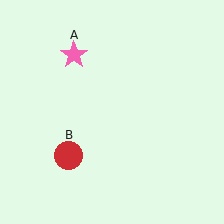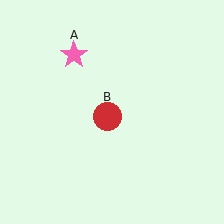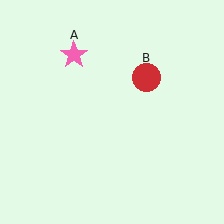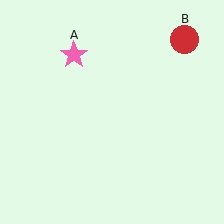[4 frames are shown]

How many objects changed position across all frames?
1 object changed position: red circle (object B).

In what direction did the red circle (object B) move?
The red circle (object B) moved up and to the right.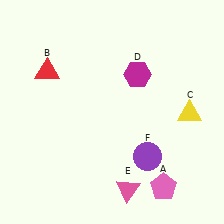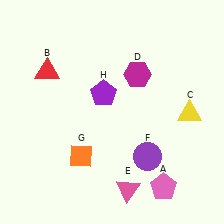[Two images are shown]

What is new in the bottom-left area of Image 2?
An orange diamond (G) was added in the bottom-left area of Image 2.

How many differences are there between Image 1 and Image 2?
There are 2 differences between the two images.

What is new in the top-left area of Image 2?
A purple pentagon (H) was added in the top-left area of Image 2.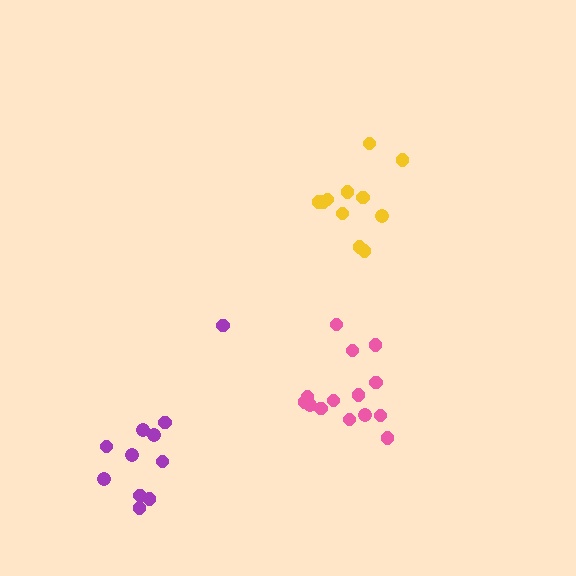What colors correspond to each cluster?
The clusters are colored: yellow, pink, purple.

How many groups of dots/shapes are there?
There are 3 groups.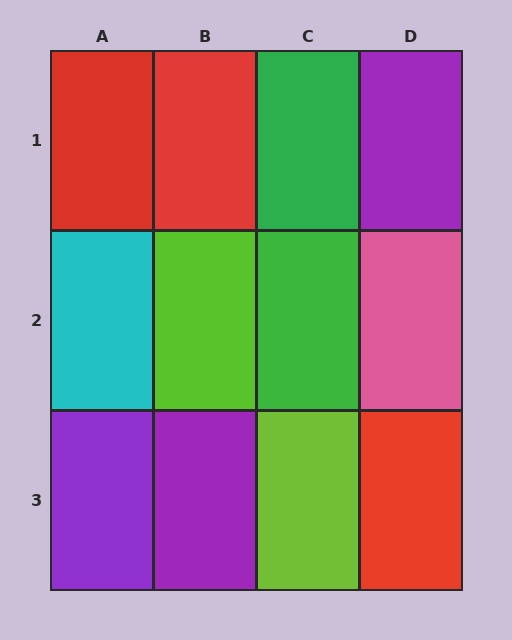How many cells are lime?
2 cells are lime.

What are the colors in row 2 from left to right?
Cyan, lime, green, pink.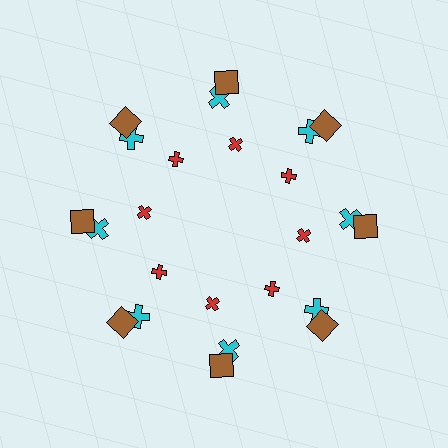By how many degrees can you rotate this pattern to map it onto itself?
The pattern maps onto itself every 45 degrees of rotation.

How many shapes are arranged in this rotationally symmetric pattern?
There are 24 shapes, arranged in 8 groups of 3.